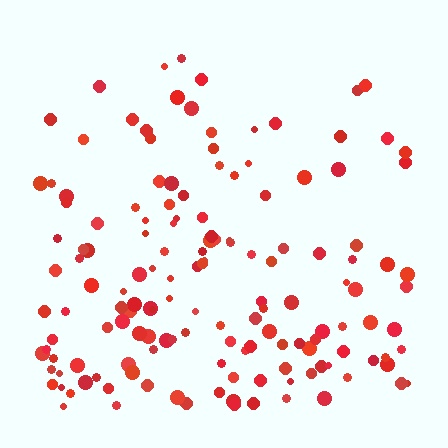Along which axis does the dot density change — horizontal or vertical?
Vertical.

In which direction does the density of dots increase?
From top to bottom, with the bottom side densest.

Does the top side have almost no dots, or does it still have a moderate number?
Still a moderate number, just noticeably fewer than the bottom.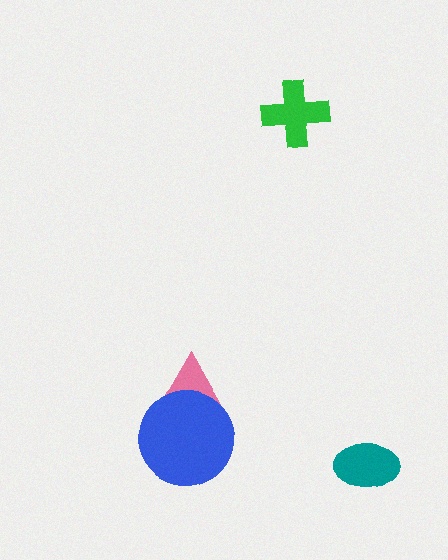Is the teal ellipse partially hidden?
No, no other shape covers it.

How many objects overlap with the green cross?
0 objects overlap with the green cross.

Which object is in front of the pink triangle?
The blue circle is in front of the pink triangle.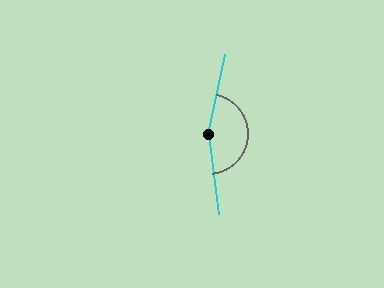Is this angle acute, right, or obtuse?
It is obtuse.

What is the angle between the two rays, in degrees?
Approximately 161 degrees.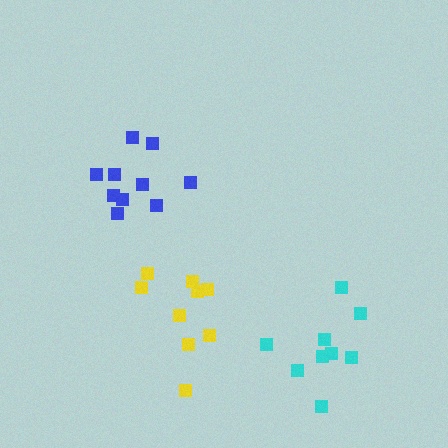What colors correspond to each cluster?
The clusters are colored: cyan, blue, yellow.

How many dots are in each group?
Group 1: 9 dots, Group 2: 10 dots, Group 3: 9 dots (28 total).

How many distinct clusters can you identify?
There are 3 distinct clusters.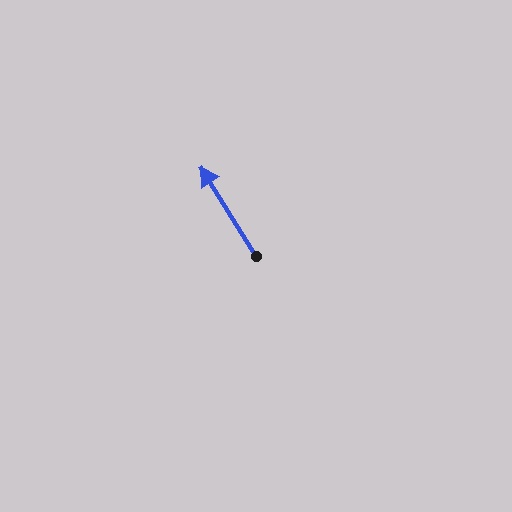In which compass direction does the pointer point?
Northwest.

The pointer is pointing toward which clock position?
Roughly 11 o'clock.